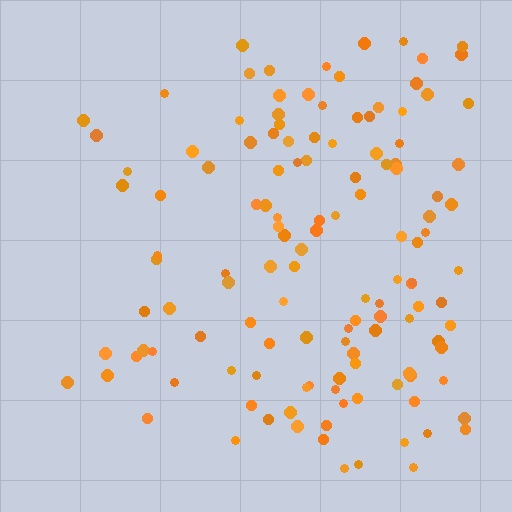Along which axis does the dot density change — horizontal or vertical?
Horizontal.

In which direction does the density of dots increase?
From left to right, with the right side densest.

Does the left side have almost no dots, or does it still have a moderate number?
Still a moderate number, just noticeably fewer than the right.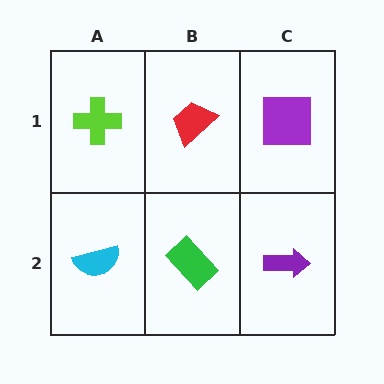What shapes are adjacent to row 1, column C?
A purple arrow (row 2, column C), a red trapezoid (row 1, column B).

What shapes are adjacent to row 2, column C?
A purple square (row 1, column C), a green rectangle (row 2, column B).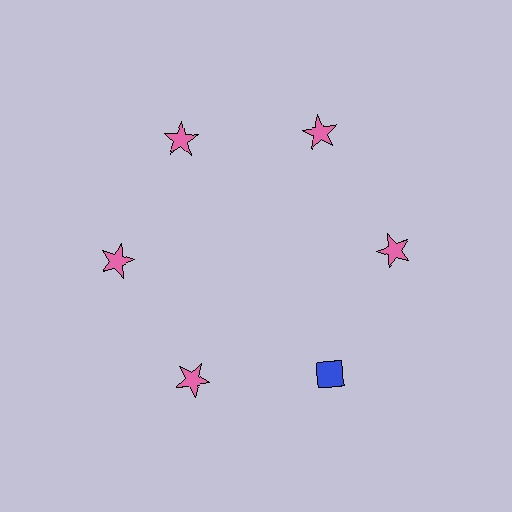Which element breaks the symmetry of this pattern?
The blue diamond at roughly the 5 o'clock position breaks the symmetry. All other shapes are pink stars.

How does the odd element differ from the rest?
It differs in both color (blue instead of pink) and shape (diamond instead of star).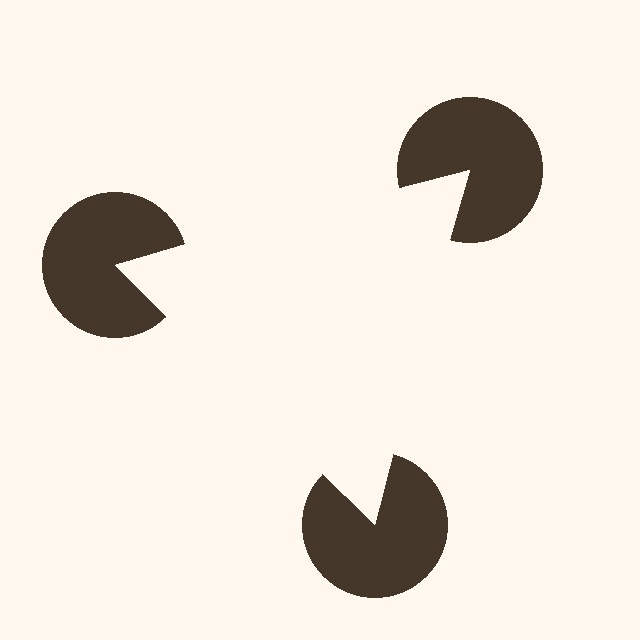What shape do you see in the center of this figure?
An illusory triangle — its edges are inferred from the aligned wedge cuts in the pac-man discs, not physically drawn.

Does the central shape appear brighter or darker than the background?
It typically appears slightly brighter than the background, even though no actual brightness change is drawn.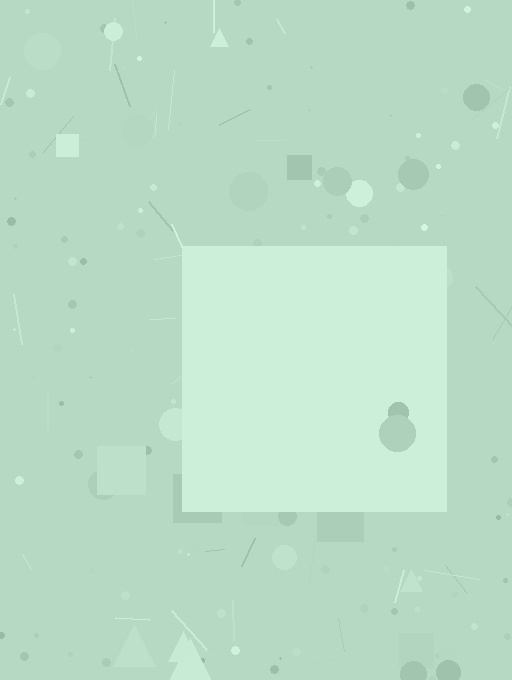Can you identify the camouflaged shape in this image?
The camouflaged shape is a square.